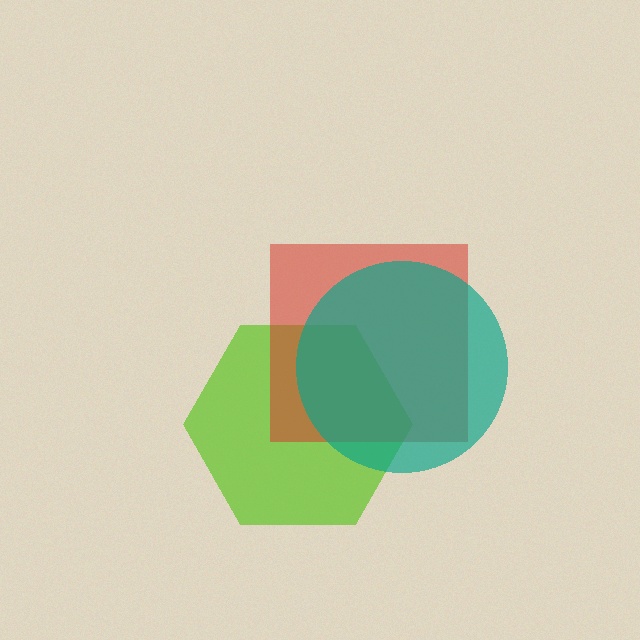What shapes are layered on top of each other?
The layered shapes are: a lime hexagon, a red square, a teal circle.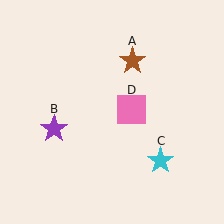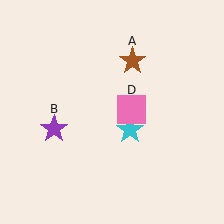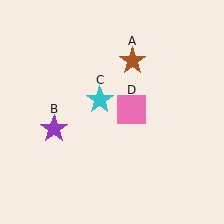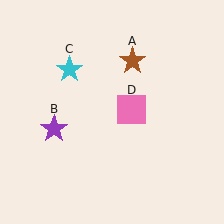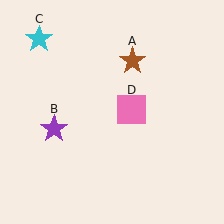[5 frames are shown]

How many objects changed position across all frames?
1 object changed position: cyan star (object C).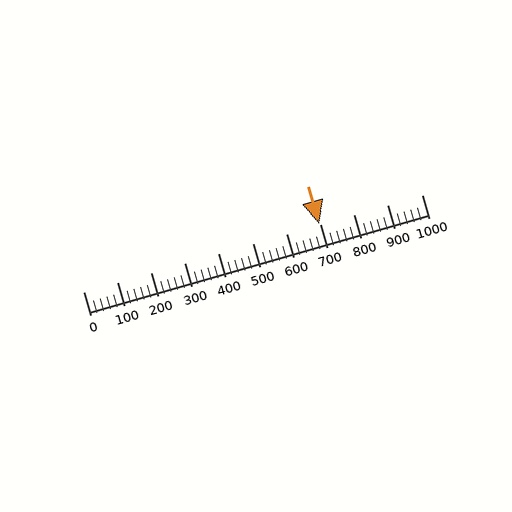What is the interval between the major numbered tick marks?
The major tick marks are spaced 100 units apart.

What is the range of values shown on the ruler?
The ruler shows values from 0 to 1000.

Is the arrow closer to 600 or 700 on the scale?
The arrow is closer to 700.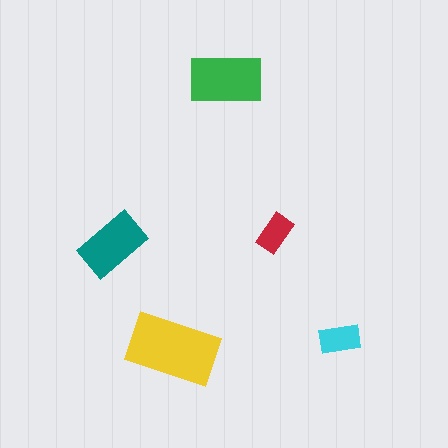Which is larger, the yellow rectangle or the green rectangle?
The yellow one.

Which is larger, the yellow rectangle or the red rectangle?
The yellow one.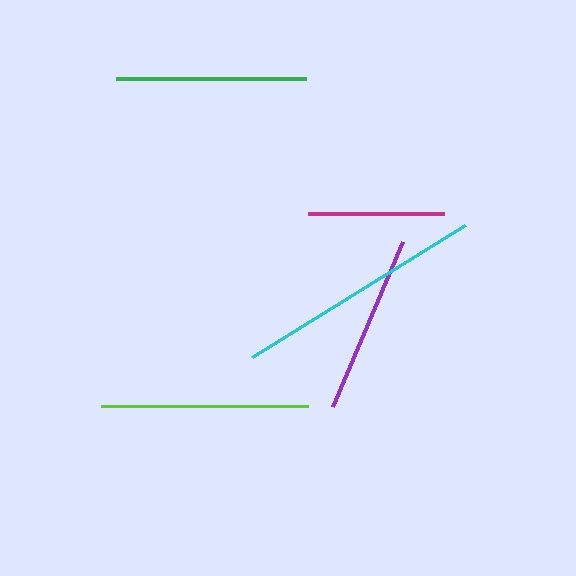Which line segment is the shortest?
The magenta line is the shortest at approximately 136 pixels.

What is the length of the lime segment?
The lime segment is approximately 207 pixels long.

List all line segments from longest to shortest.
From longest to shortest: cyan, lime, green, purple, magenta.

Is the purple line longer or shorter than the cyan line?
The cyan line is longer than the purple line.